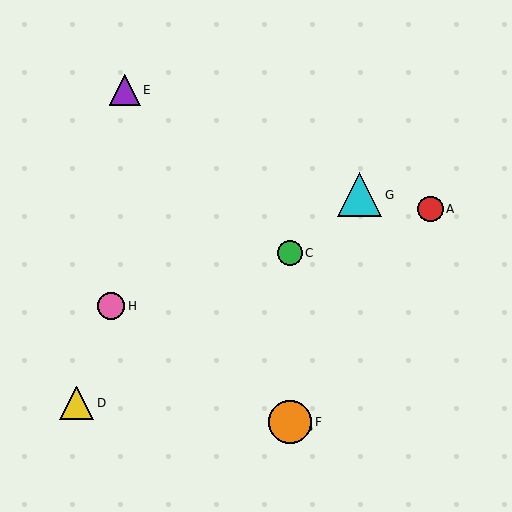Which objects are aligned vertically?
Objects B, C, F are aligned vertically.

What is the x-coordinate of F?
Object F is at x≈290.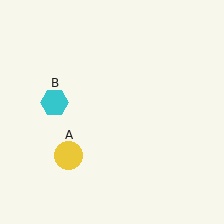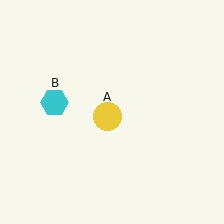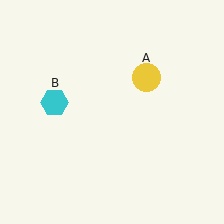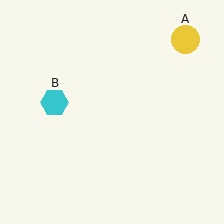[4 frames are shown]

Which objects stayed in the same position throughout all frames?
Cyan hexagon (object B) remained stationary.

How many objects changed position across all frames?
1 object changed position: yellow circle (object A).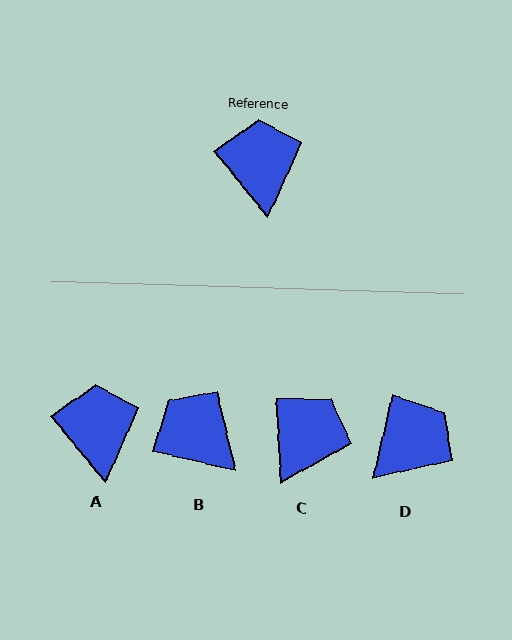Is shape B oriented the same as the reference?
No, it is off by about 38 degrees.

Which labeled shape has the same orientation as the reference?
A.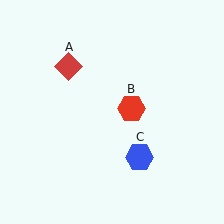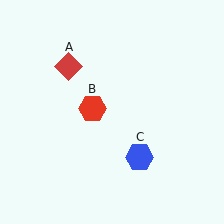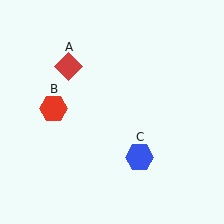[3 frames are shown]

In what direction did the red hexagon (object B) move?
The red hexagon (object B) moved left.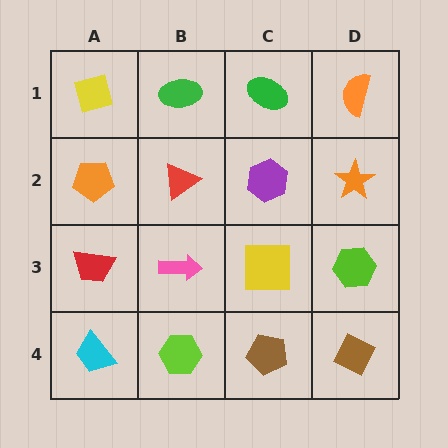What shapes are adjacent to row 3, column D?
An orange star (row 2, column D), a brown diamond (row 4, column D), a yellow square (row 3, column C).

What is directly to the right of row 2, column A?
A red triangle.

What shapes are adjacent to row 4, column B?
A pink arrow (row 3, column B), a cyan trapezoid (row 4, column A), a brown pentagon (row 4, column C).